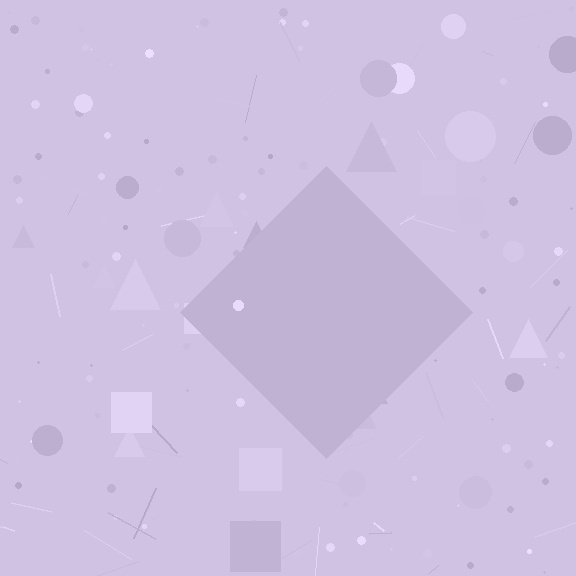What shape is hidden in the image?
A diamond is hidden in the image.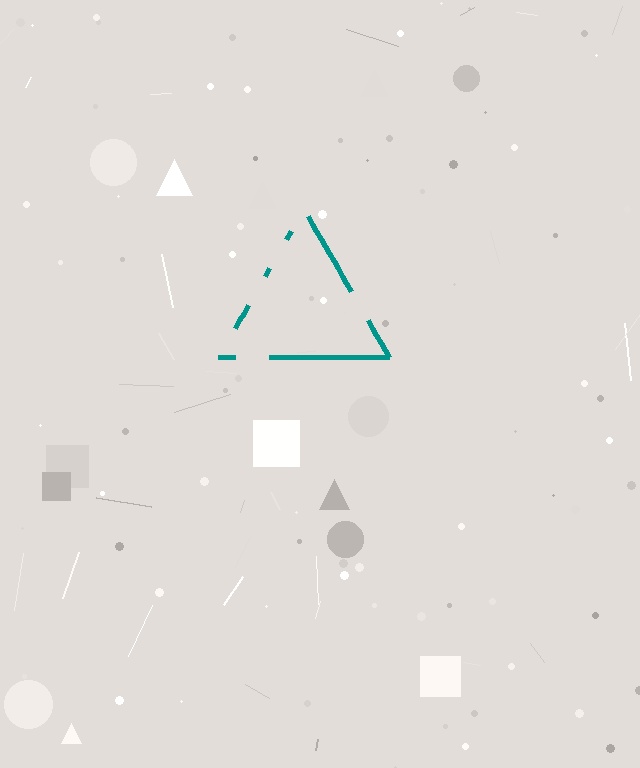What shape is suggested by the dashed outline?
The dashed outline suggests a triangle.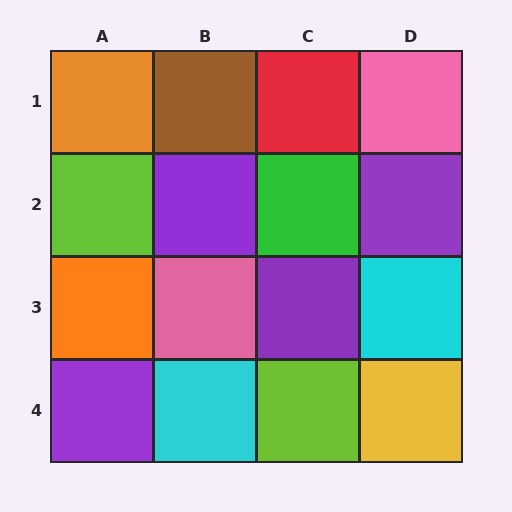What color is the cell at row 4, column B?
Cyan.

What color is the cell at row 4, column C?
Lime.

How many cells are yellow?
1 cell is yellow.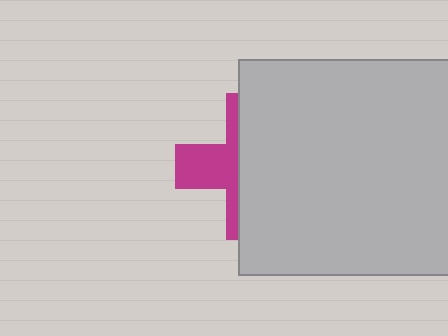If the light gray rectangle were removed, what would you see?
You would see the complete magenta cross.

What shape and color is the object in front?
The object in front is a light gray rectangle.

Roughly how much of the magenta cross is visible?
A small part of it is visible (roughly 36%).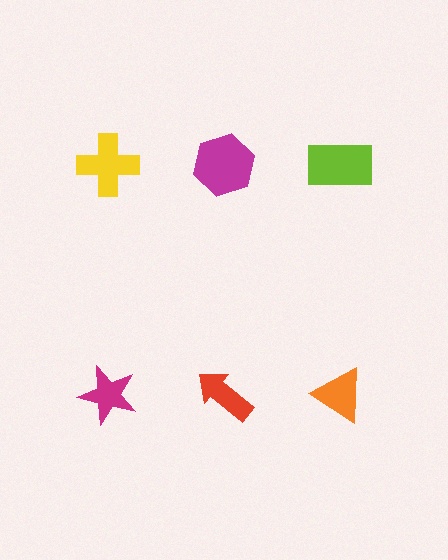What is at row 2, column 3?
An orange triangle.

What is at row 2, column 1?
A magenta star.